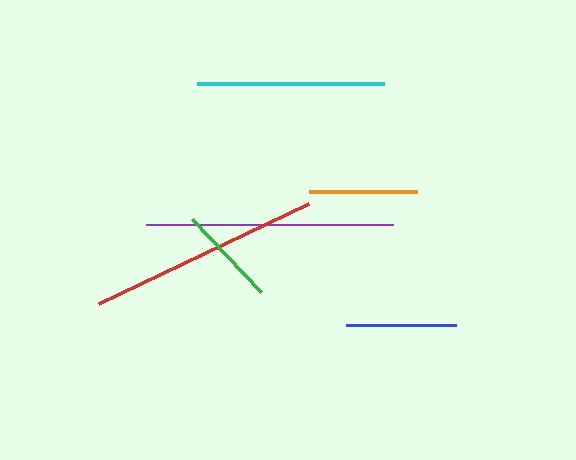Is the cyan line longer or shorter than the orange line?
The cyan line is longer than the orange line.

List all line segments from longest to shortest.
From longest to shortest: purple, red, cyan, blue, orange, green.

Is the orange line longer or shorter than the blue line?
The blue line is longer than the orange line.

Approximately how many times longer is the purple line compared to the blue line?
The purple line is approximately 2.2 times the length of the blue line.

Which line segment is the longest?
The purple line is the longest at approximately 247 pixels.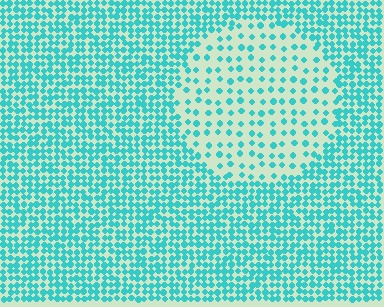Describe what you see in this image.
The image contains small cyan elements arranged at two different densities. A circle-shaped region is visible where the elements are less densely packed than the surrounding area.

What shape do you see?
I see a circle.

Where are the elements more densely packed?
The elements are more densely packed outside the circle boundary.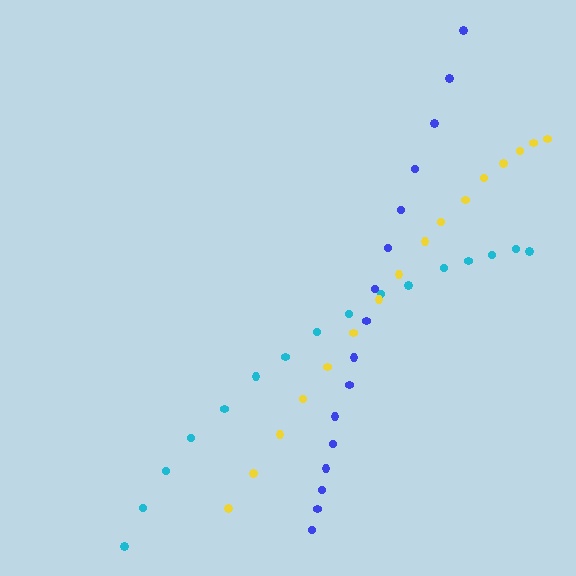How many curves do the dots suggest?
There are 3 distinct paths.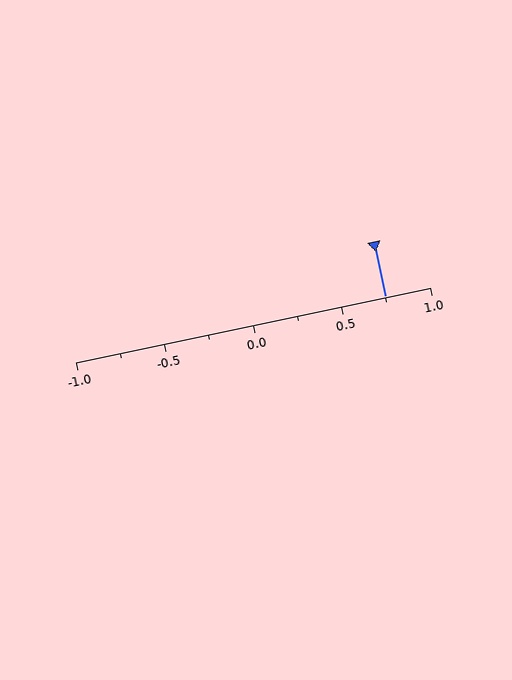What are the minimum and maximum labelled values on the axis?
The axis runs from -1.0 to 1.0.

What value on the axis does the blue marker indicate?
The marker indicates approximately 0.75.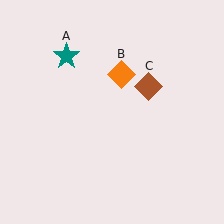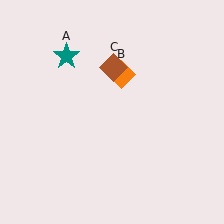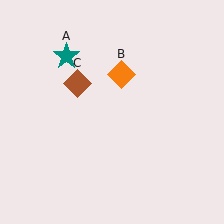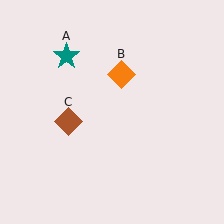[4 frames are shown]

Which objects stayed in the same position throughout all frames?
Teal star (object A) and orange diamond (object B) remained stationary.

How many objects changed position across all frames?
1 object changed position: brown diamond (object C).